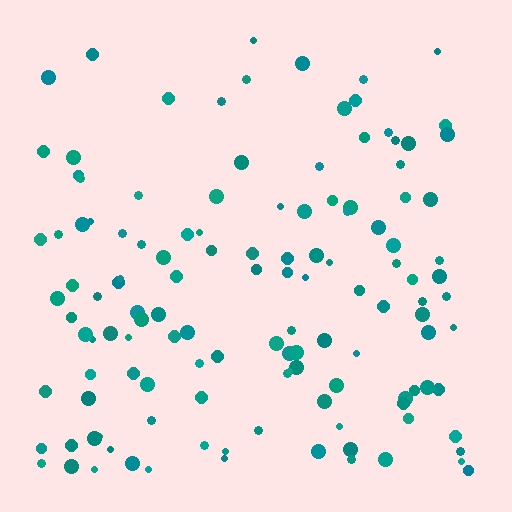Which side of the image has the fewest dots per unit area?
The top.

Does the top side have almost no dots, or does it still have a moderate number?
Still a moderate number, just noticeably fewer than the bottom.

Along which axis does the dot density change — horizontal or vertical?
Vertical.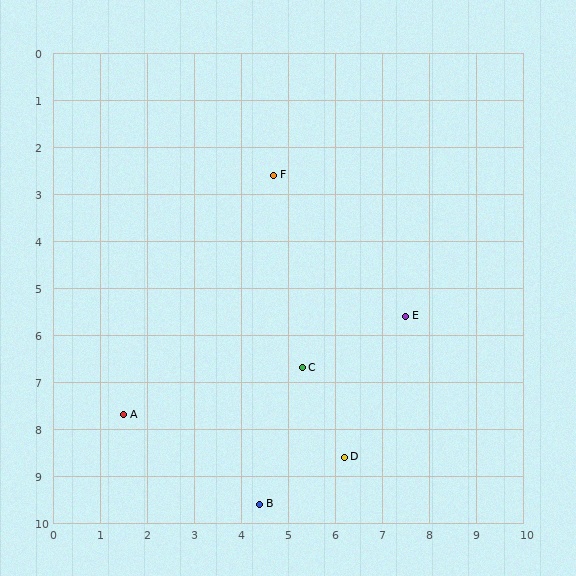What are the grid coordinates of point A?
Point A is at approximately (1.5, 7.7).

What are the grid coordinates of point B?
Point B is at approximately (4.4, 9.6).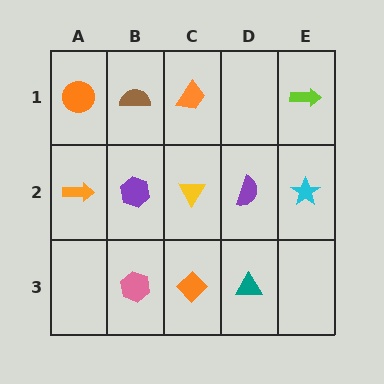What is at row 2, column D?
A purple semicircle.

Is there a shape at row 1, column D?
No, that cell is empty.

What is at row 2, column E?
A cyan star.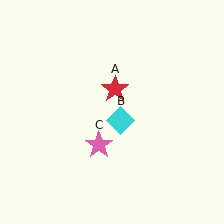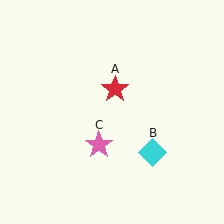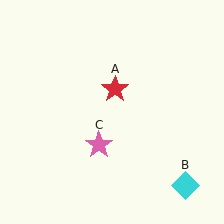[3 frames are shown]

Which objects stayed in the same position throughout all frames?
Red star (object A) and pink star (object C) remained stationary.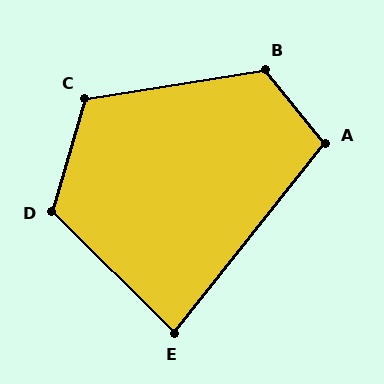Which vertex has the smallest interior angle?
E, at approximately 84 degrees.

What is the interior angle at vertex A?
Approximately 102 degrees (obtuse).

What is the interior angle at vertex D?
Approximately 118 degrees (obtuse).